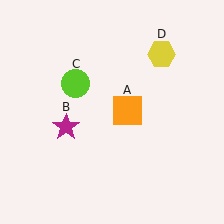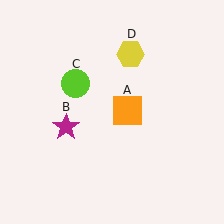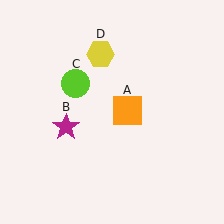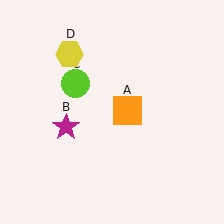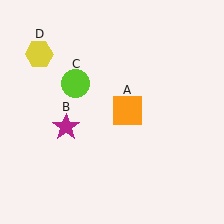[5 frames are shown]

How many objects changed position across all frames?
1 object changed position: yellow hexagon (object D).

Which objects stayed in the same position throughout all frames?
Orange square (object A) and magenta star (object B) and lime circle (object C) remained stationary.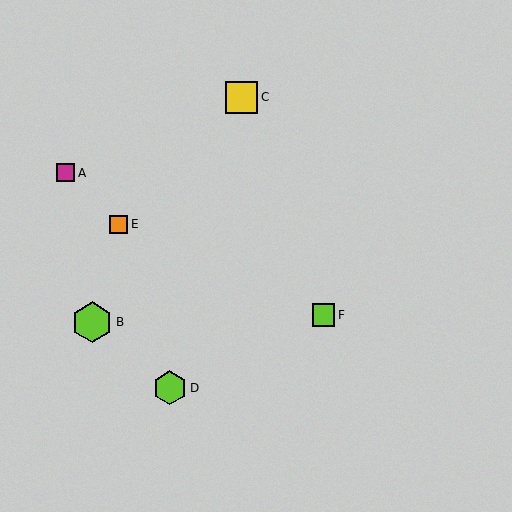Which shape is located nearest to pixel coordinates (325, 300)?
The lime square (labeled F) at (324, 315) is nearest to that location.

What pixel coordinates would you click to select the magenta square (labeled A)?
Click at (66, 173) to select the magenta square A.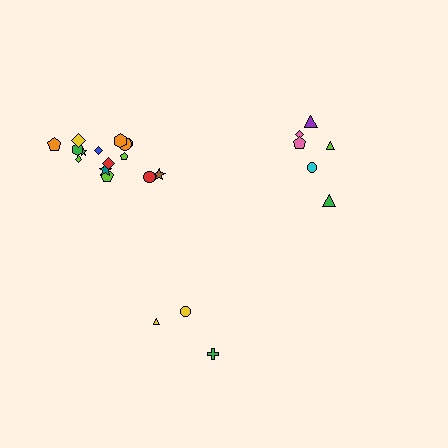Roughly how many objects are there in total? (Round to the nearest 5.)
Roughly 25 objects in total.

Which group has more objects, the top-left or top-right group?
The top-left group.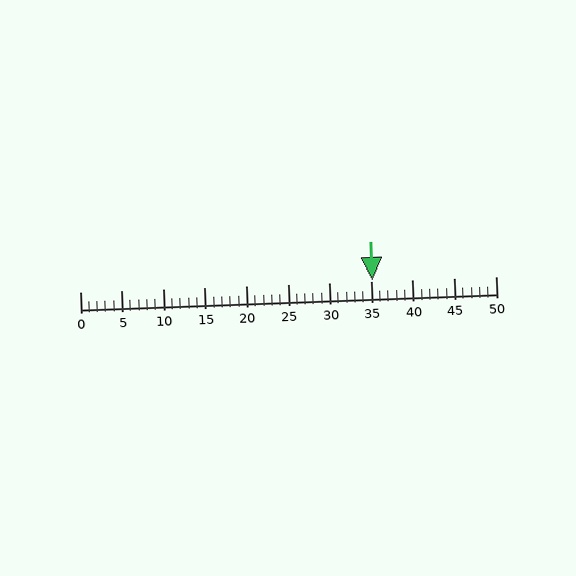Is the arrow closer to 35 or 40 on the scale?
The arrow is closer to 35.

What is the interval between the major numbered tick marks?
The major tick marks are spaced 5 units apart.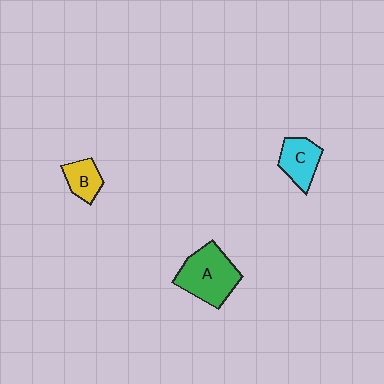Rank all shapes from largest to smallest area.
From largest to smallest: A (green), C (cyan), B (yellow).